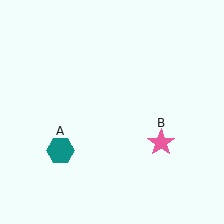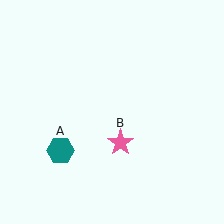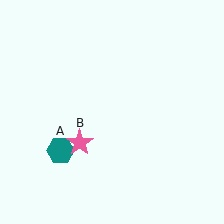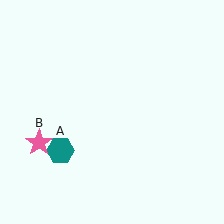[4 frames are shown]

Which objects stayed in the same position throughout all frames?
Teal hexagon (object A) remained stationary.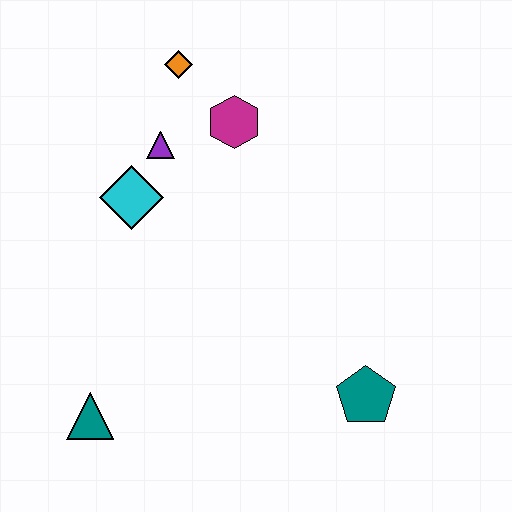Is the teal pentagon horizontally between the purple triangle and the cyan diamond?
No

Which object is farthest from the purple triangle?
The teal pentagon is farthest from the purple triangle.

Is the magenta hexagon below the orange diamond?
Yes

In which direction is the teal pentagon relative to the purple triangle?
The teal pentagon is below the purple triangle.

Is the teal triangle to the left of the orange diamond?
Yes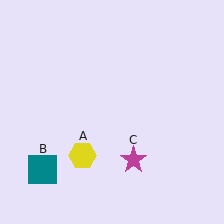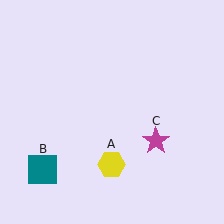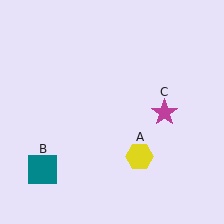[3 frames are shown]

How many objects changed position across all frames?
2 objects changed position: yellow hexagon (object A), magenta star (object C).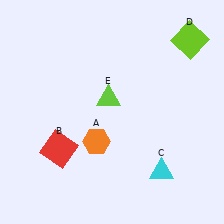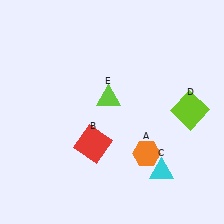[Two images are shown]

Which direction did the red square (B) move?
The red square (B) moved right.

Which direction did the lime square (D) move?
The lime square (D) moved down.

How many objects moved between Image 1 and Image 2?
3 objects moved between the two images.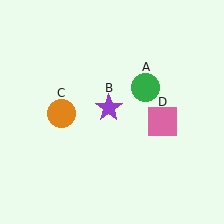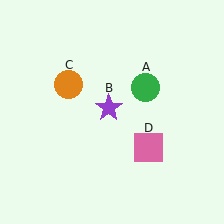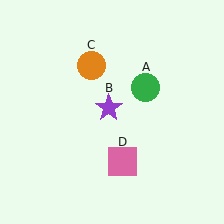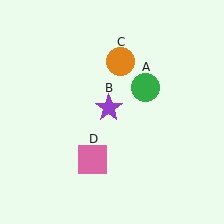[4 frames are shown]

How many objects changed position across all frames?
2 objects changed position: orange circle (object C), pink square (object D).